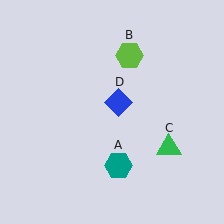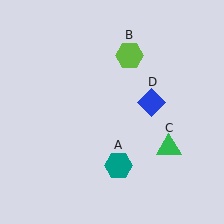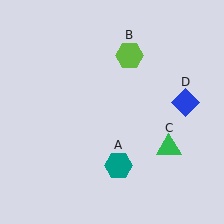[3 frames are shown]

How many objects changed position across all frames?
1 object changed position: blue diamond (object D).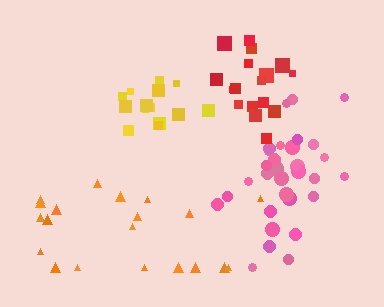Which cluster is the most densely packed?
Pink.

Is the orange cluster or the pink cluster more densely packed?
Pink.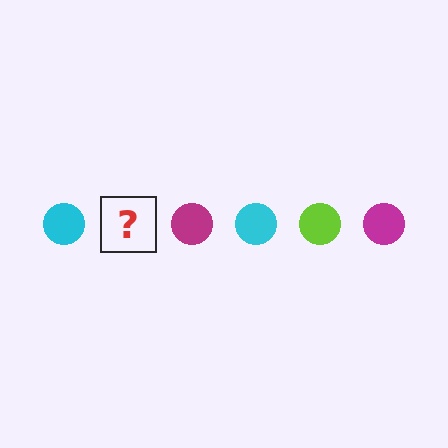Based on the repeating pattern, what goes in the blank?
The blank should be a lime circle.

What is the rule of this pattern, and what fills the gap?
The rule is that the pattern cycles through cyan, lime, magenta circles. The gap should be filled with a lime circle.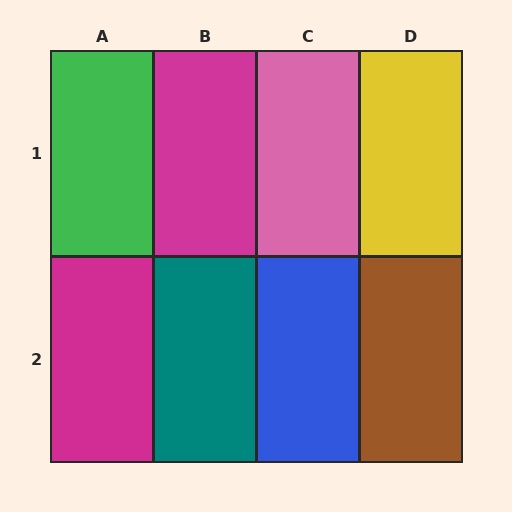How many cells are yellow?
1 cell is yellow.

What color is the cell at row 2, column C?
Blue.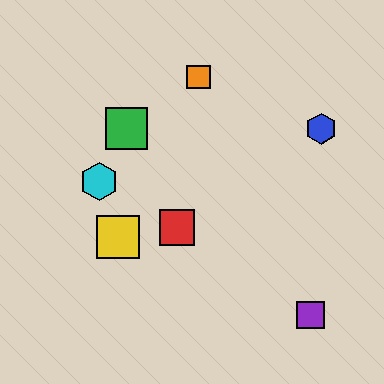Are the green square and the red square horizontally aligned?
No, the green square is at y≈129 and the red square is at y≈227.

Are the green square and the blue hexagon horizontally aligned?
Yes, both are at y≈129.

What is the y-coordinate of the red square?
The red square is at y≈227.